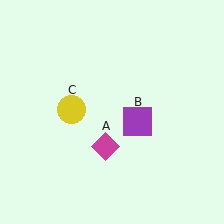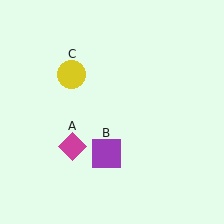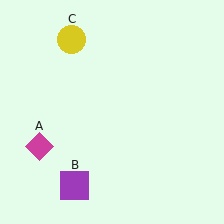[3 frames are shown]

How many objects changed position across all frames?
3 objects changed position: magenta diamond (object A), purple square (object B), yellow circle (object C).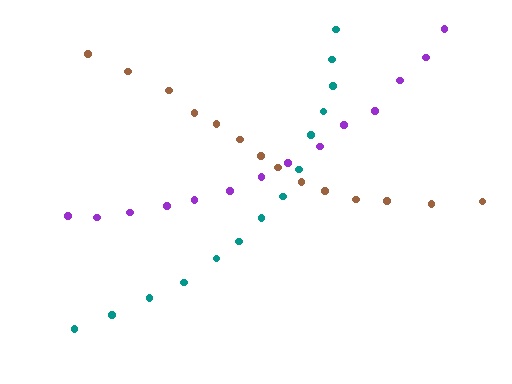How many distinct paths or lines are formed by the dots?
There are 3 distinct paths.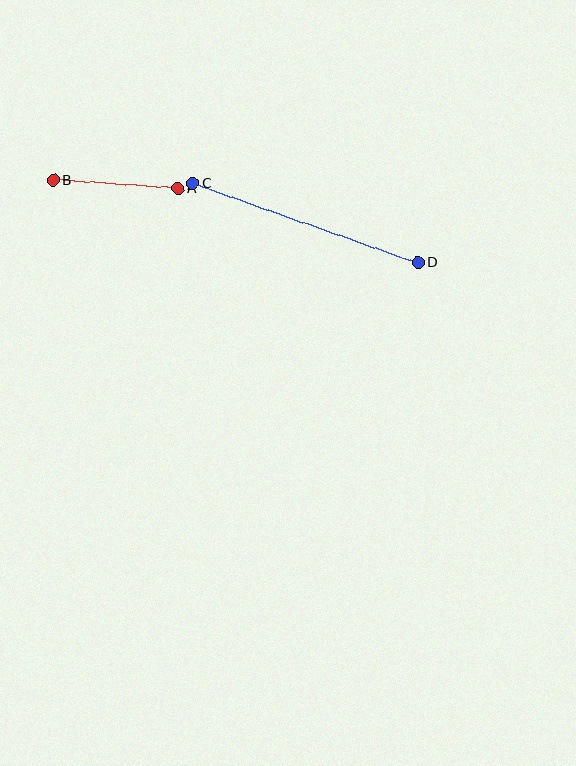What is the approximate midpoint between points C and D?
The midpoint is at approximately (305, 223) pixels.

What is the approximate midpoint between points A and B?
The midpoint is at approximately (116, 184) pixels.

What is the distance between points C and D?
The distance is approximately 238 pixels.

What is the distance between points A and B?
The distance is approximately 124 pixels.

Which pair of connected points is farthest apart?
Points C and D are farthest apart.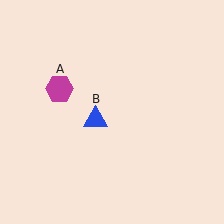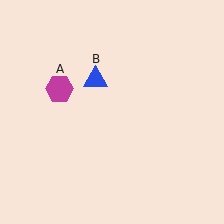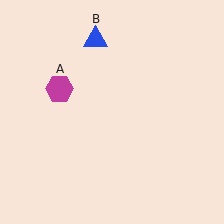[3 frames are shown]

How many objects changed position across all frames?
1 object changed position: blue triangle (object B).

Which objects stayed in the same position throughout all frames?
Magenta hexagon (object A) remained stationary.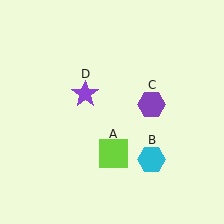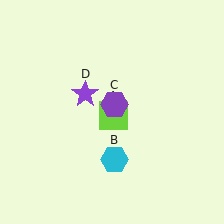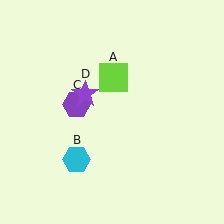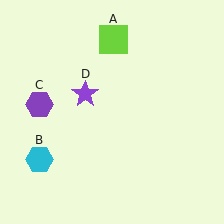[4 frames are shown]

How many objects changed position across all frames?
3 objects changed position: lime square (object A), cyan hexagon (object B), purple hexagon (object C).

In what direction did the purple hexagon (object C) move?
The purple hexagon (object C) moved left.